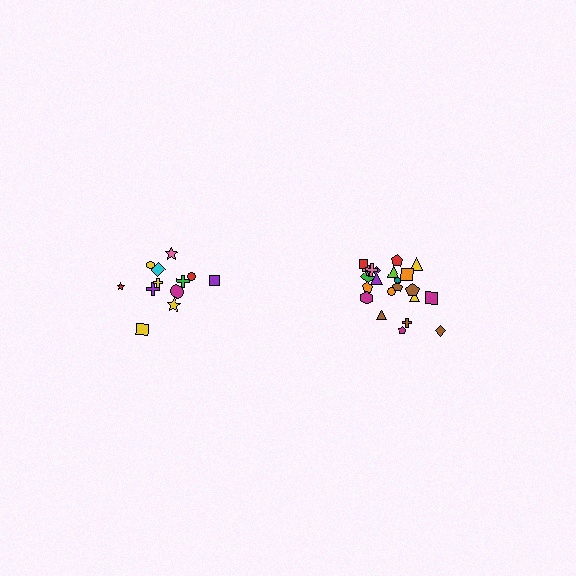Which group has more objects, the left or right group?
The right group.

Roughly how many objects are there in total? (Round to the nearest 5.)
Roughly 35 objects in total.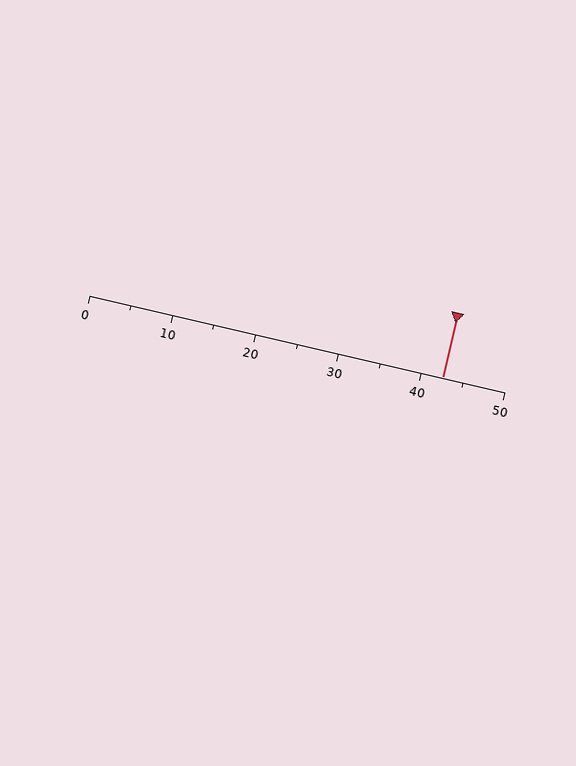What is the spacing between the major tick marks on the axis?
The major ticks are spaced 10 apart.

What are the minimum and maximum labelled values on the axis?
The axis runs from 0 to 50.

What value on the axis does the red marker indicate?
The marker indicates approximately 42.5.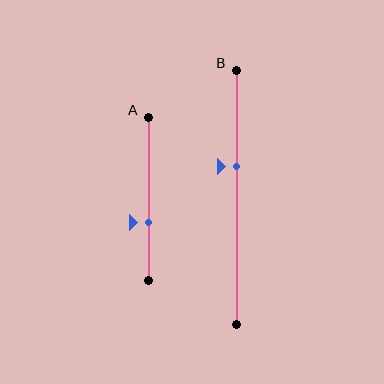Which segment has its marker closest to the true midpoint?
Segment B has its marker closest to the true midpoint.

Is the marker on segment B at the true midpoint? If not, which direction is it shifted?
No, the marker on segment B is shifted upward by about 12% of the segment length.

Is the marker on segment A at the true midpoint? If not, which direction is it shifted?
No, the marker on segment A is shifted downward by about 15% of the segment length.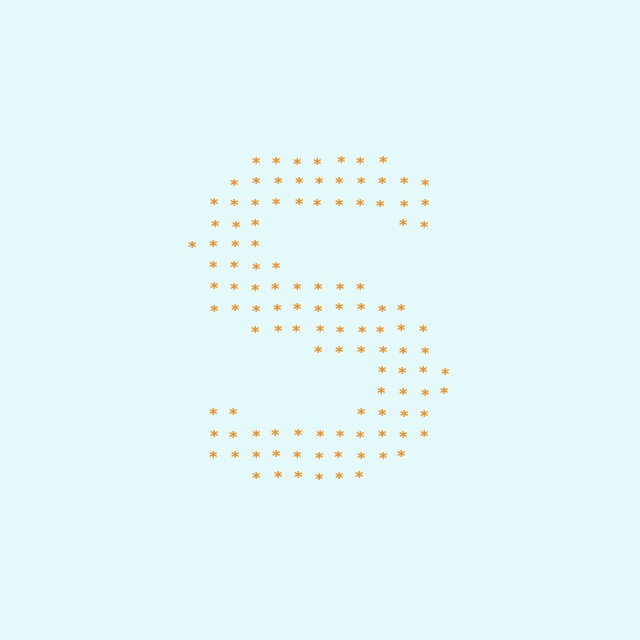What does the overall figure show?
The overall figure shows the letter S.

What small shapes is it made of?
It is made of small asterisks.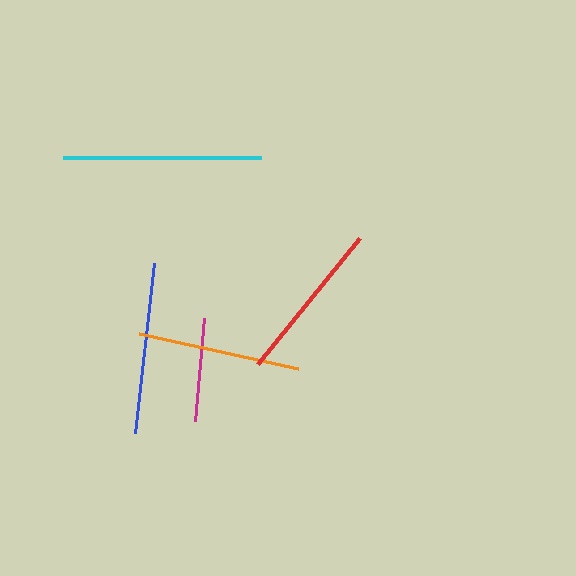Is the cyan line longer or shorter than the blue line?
The cyan line is longer than the blue line.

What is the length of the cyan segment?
The cyan segment is approximately 198 pixels long.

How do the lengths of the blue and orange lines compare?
The blue and orange lines are approximately the same length.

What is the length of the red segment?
The red segment is approximately 162 pixels long.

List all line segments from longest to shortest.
From longest to shortest: cyan, blue, orange, red, magenta.